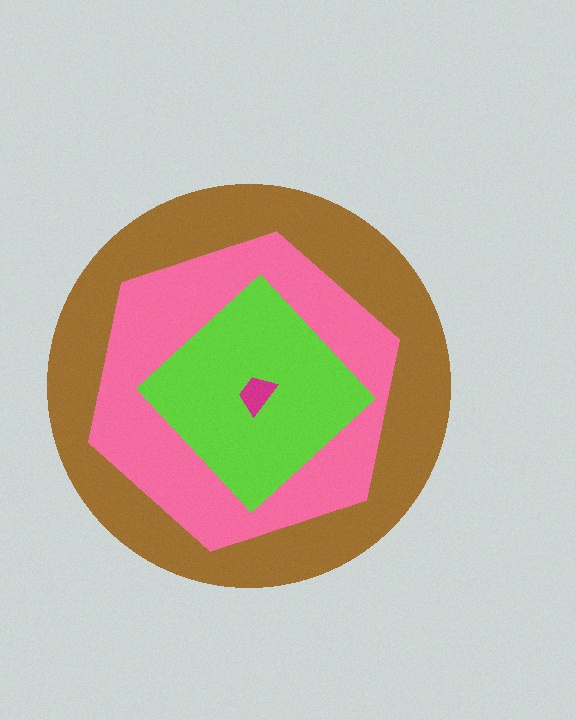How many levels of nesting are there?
4.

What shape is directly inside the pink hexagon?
The lime diamond.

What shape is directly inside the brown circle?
The pink hexagon.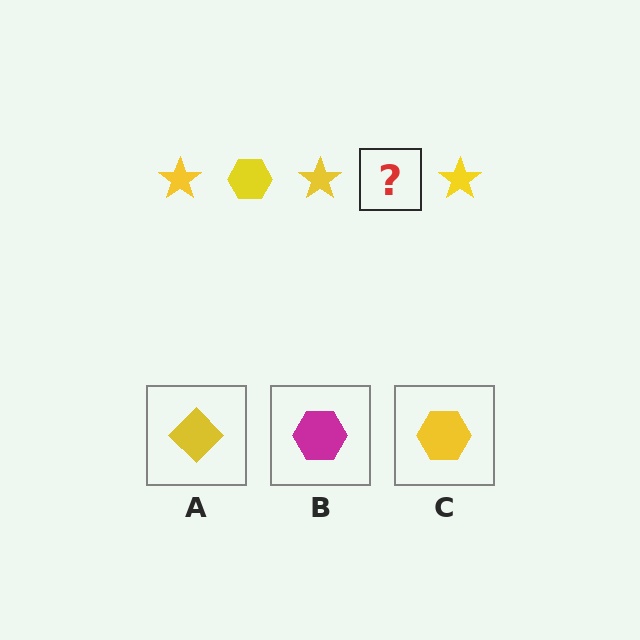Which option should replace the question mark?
Option C.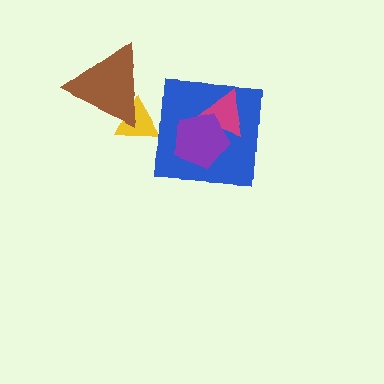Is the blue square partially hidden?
Yes, it is partially covered by another shape.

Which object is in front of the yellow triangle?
The brown triangle is in front of the yellow triangle.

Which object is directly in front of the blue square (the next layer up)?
The magenta triangle is directly in front of the blue square.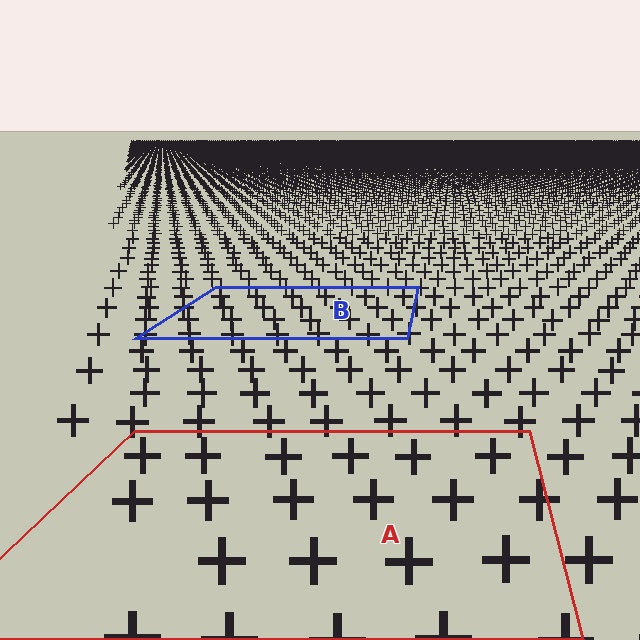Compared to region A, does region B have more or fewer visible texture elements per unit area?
Region B has more texture elements per unit area — they are packed more densely because it is farther away.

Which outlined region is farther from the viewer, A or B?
Region B is farther from the viewer — the texture elements inside it appear smaller and more densely packed.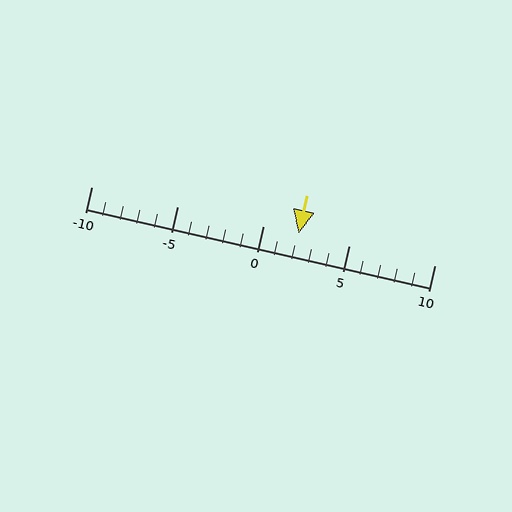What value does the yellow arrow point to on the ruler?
The yellow arrow points to approximately 2.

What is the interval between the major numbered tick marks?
The major tick marks are spaced 5 units apart.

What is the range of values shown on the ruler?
The ruler shows values from -10 to 10.